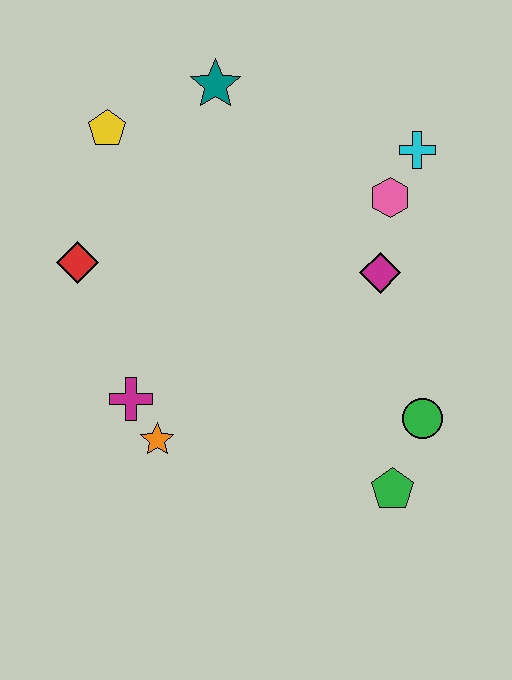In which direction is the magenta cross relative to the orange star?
The magenta cross is above the orange star.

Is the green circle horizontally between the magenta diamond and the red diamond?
No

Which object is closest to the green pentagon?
The green circle is closest to the green pentagon.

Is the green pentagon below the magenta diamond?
Yes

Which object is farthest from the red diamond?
The green pentagon is farthest from the red diamond.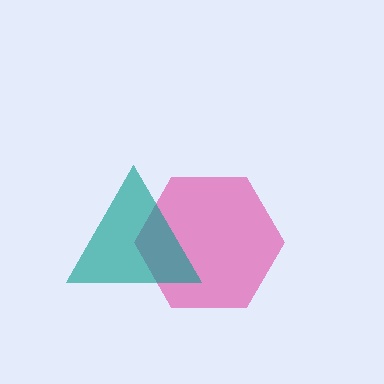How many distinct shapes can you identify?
There are 2 distinct shapes: a pink hexagon, a teal triangle.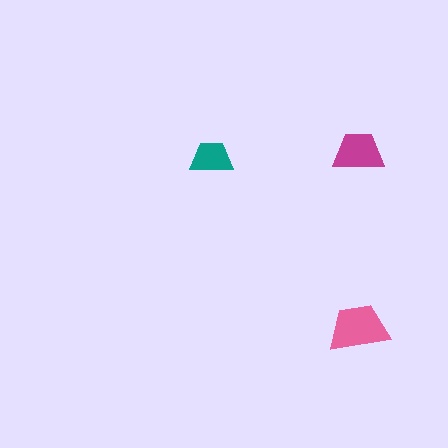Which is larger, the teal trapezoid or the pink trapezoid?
The pink one.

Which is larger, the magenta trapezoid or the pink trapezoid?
The pink one.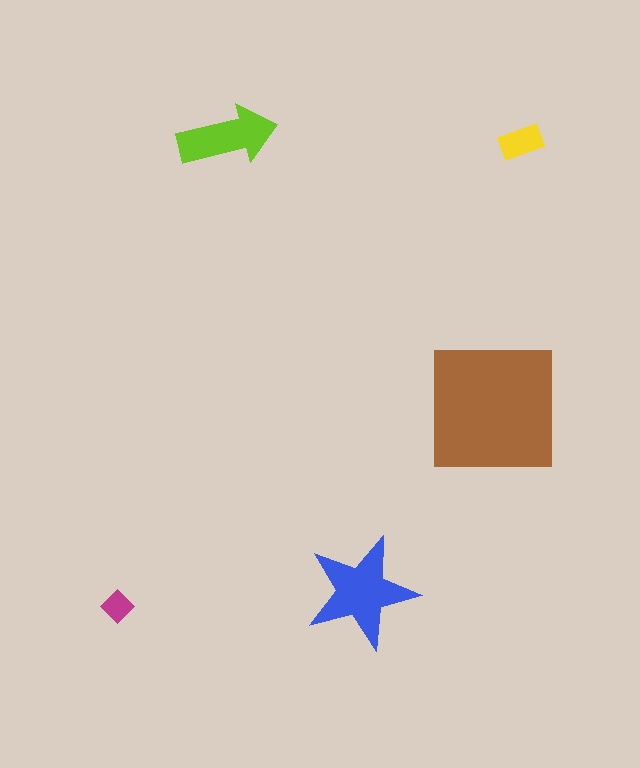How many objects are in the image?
There are 5 objects in the image.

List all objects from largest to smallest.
The brown square, the blue star, the lime arrow, the yellow rectangle, the magenta diamond.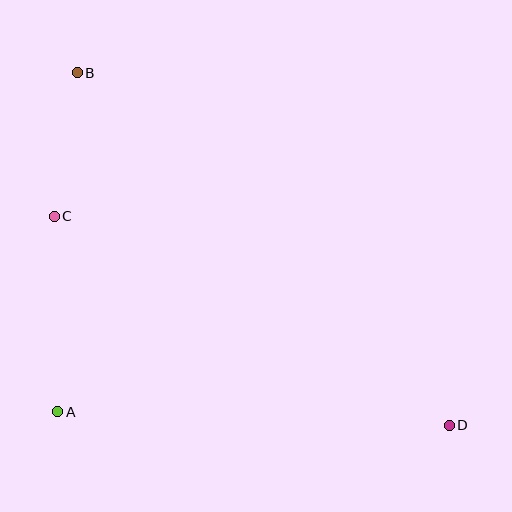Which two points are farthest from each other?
Points B and D are farthest from each other.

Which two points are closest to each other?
Points B and C are closest to each other.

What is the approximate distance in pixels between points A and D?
The distance between A and D is approximately 391 pixels.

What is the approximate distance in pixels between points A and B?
The distance between A and B is approximately 340 pixels.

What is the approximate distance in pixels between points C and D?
The distance between C and D is approximately 447 pixels.